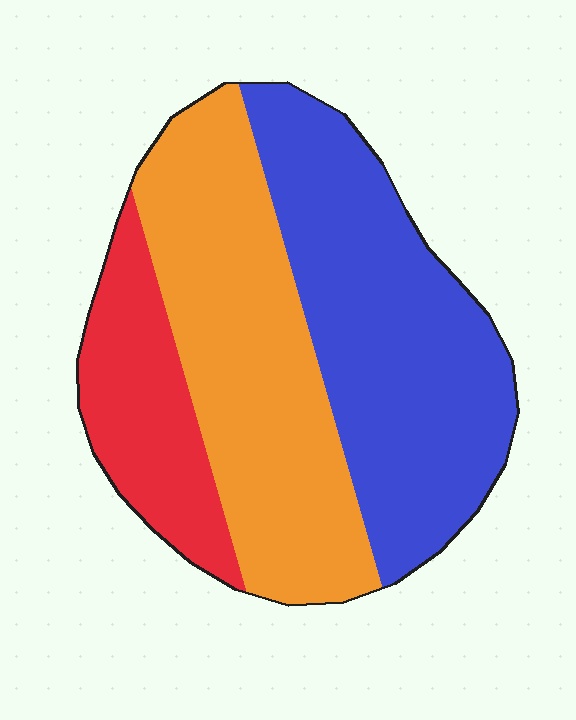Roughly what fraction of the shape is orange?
Orange takes up about two fifths (2/5) of the shape.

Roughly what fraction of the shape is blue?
Blue takes up between a quarter and a half of the shape.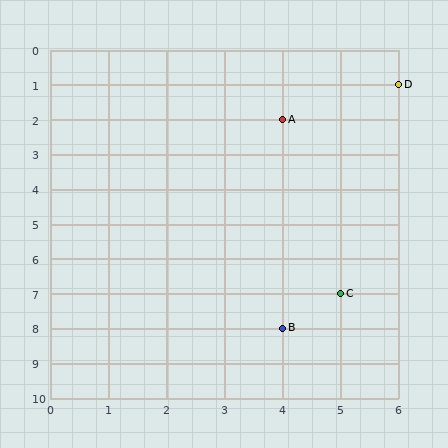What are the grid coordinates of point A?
Point A is at grid coordinates (4, 2).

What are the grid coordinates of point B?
Point B is at grid coordinates (4, 8).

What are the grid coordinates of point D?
Point D is at grid coordinates (6, 1).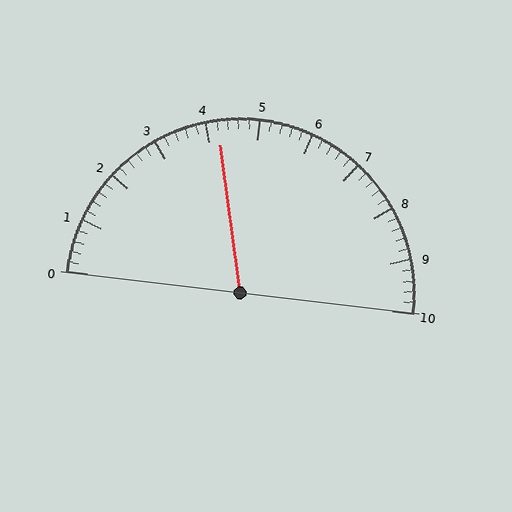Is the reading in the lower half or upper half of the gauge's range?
The reading is in the lower half of the range (0 to 10).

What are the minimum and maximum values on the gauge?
The gauge ranges from 0 to 10.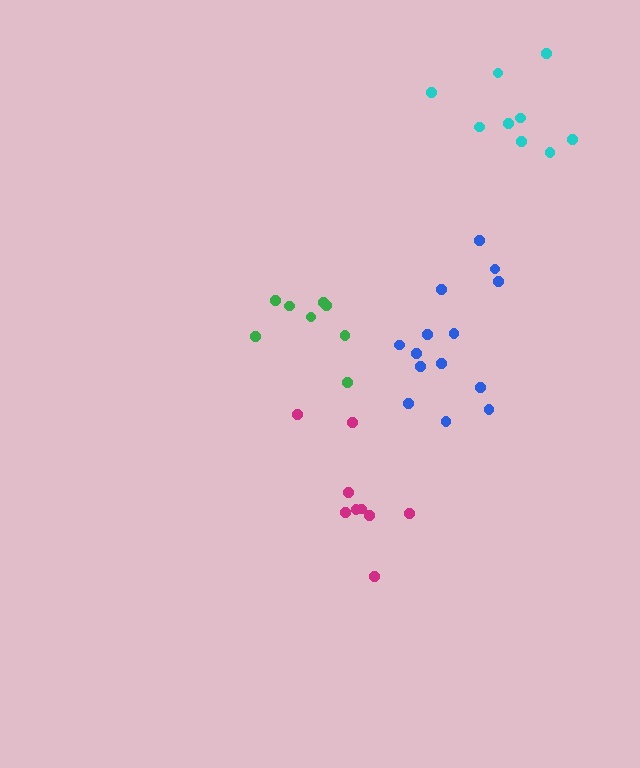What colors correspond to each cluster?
The clusters are colored: blue, green, cyan, magenta.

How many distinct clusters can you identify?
There are 4 distinct clusters.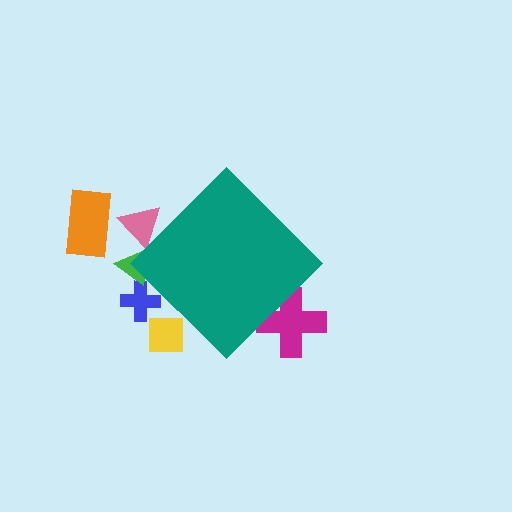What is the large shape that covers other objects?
A teal diamond.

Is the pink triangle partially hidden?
Yes, the pink triangle is partially hidden behind the teal diamond.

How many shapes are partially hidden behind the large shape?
5 shapes are partially hidden.